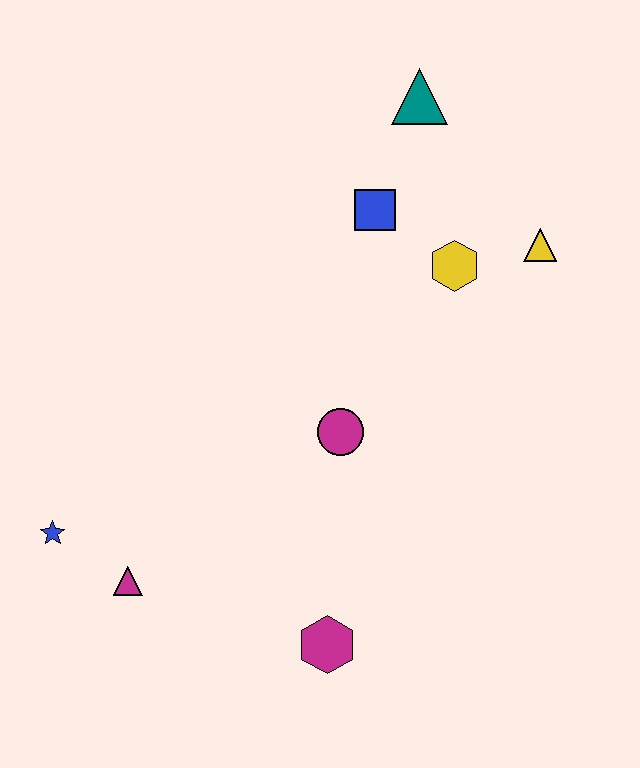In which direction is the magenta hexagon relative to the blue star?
The magenta hexagon is to the right of the blue star.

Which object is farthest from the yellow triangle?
The blue star is farthest from the yellow triangle.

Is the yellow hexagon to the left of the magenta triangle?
No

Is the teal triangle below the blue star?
No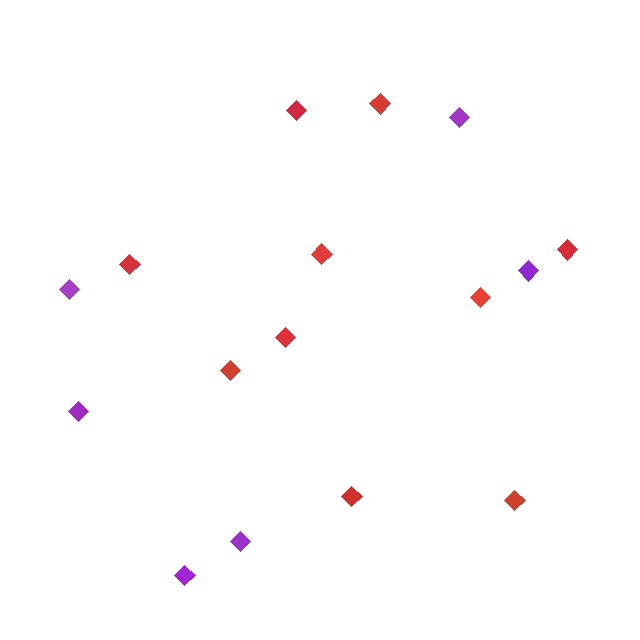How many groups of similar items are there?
There are 2 groups: one group of red diamonds (10) and one group of purple diamonds (6).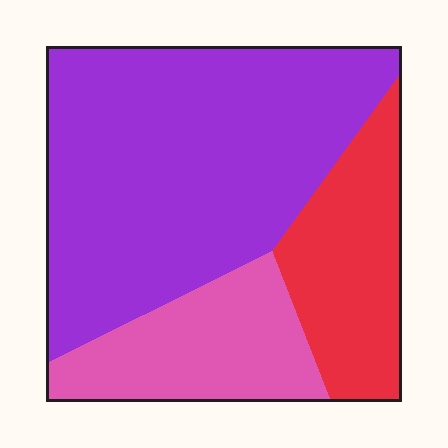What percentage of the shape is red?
Red takes up less than a quarter of the shape.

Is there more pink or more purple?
Purple.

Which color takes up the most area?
Purple, at roughly 60%.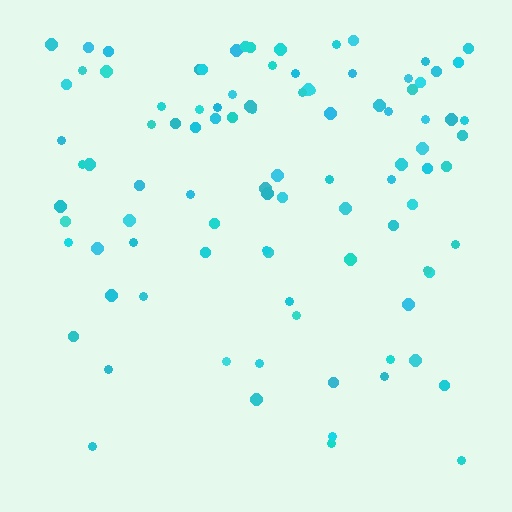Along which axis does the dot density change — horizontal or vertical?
Vertical.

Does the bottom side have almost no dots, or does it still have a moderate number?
Still a moderate number, just noticeably fewer than the top.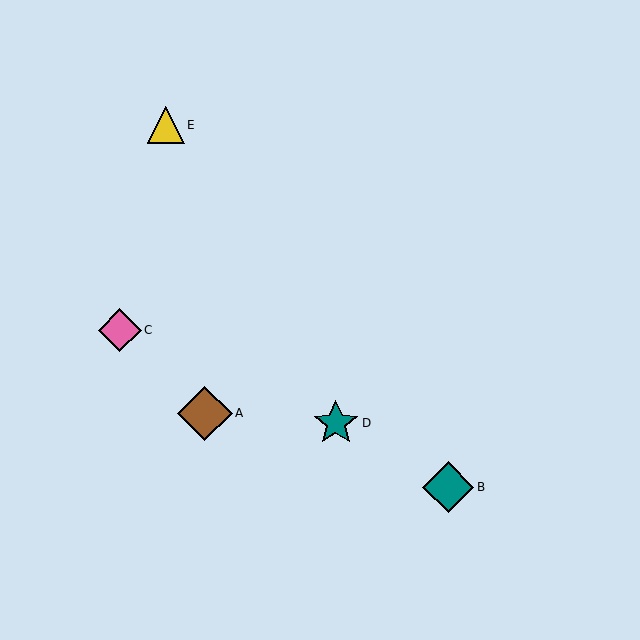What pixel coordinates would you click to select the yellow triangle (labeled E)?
Click at (166, 125) to select the yellow triangle E.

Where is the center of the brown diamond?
The center of the brown diamond is at (205, 413).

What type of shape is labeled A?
Shape A is a brown diamond.